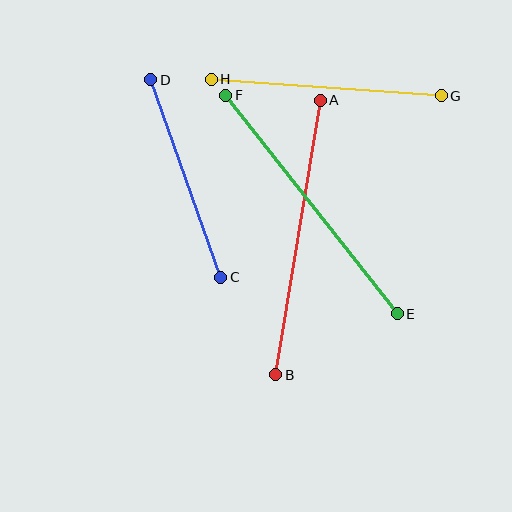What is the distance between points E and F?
The distance is approximately 278 pixels.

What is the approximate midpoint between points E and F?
The midpoint is at approximately (311, 204) pixels.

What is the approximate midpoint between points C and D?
The midpoint is at approximately (186, 178) pixels.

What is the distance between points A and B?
The distance is approximately 278 pixels.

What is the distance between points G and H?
The distance is approximately 231 pixels.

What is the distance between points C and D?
The distance is approximately 209 pixels.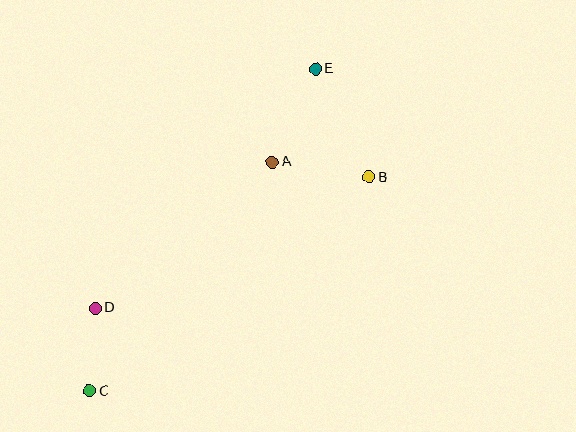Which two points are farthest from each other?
Points C and E are farthest from each other.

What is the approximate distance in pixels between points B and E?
The distance between B and E is approximately 121 pixels.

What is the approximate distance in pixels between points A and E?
The distance between A and E is approximately 103 pixels.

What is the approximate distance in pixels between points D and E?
The distance between D and E is approximately 325 pixels.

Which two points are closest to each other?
Points C and D are closest to each other.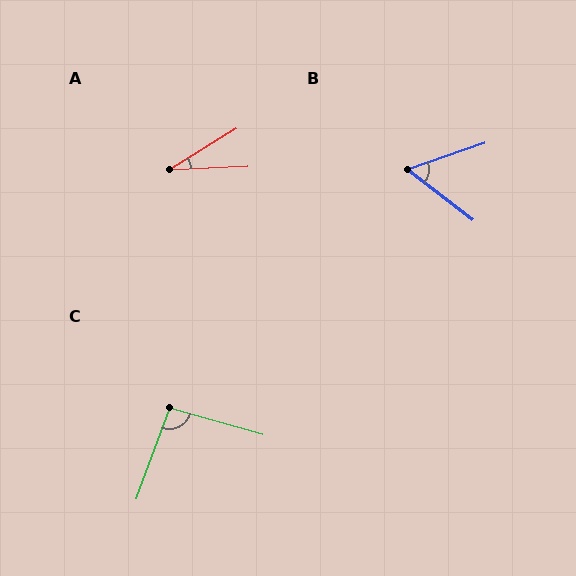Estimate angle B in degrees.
Approximately 57 degrees.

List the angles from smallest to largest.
A (30°), B (57°), C (94°).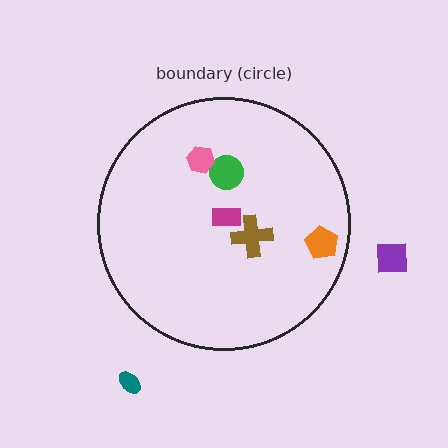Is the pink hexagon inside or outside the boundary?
Inside.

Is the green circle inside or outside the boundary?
Inside.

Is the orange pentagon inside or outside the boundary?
Inside.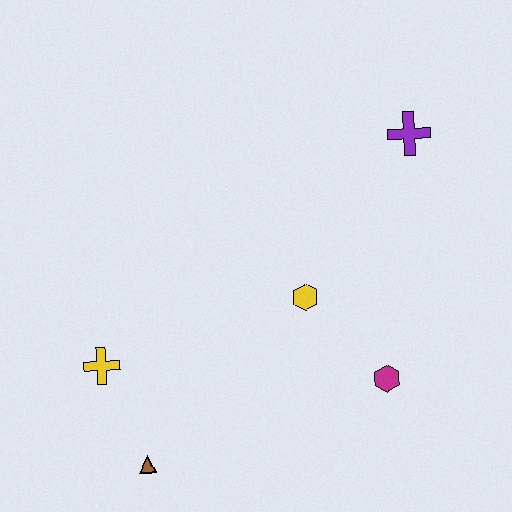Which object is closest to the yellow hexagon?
The magenta hexagon is closest to the yellow hexagon.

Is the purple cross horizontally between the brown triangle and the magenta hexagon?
No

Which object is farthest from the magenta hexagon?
The yellow cross is farthest from the magenta hexagon.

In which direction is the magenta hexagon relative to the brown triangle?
The magenta hexagon is to the right of the brown triangle.